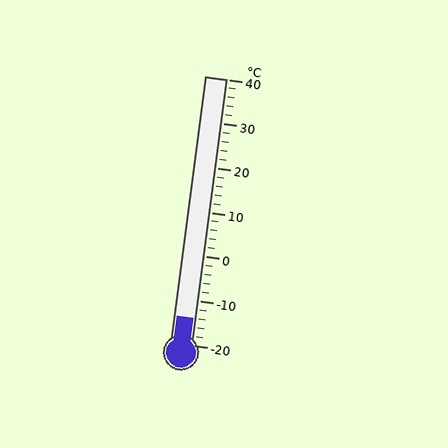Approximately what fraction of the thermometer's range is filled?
The thermometer is filled to approximately 10% of its range.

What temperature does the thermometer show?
The thermometer shows approximately -14°C.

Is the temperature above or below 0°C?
The temperature is below 0°C.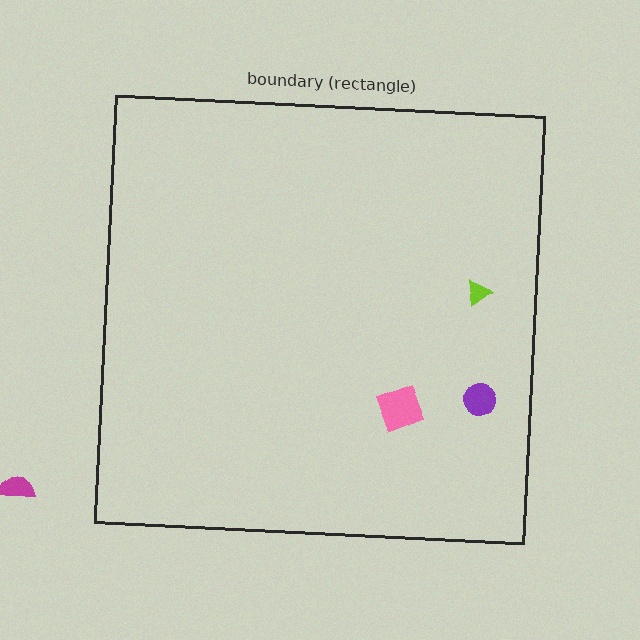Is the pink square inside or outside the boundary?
Inside.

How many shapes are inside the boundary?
3 inside, 1 outside.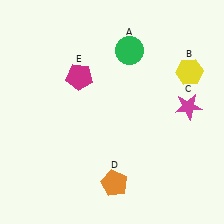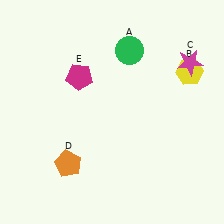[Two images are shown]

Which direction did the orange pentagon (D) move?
The orange pentagon (D) moved left.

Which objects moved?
The objects that moved are: the magenta star (C), the orange pentagon (D).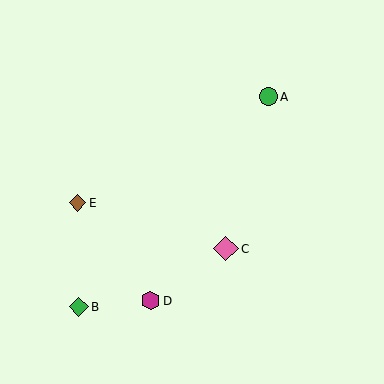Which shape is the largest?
The pink diamond (labeled C) is the largest.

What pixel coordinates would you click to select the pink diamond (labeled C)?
Click at (226, 249) to select the pink diamond C.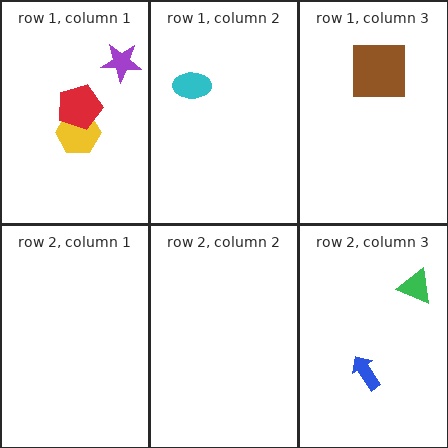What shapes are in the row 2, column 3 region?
The blue arrow, the green triangle.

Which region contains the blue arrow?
The row 2, column 3 region.